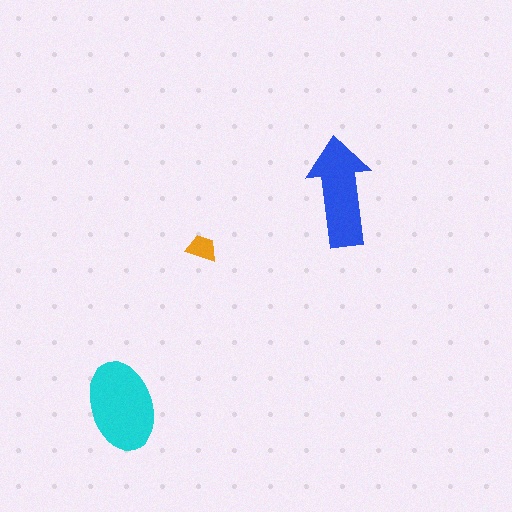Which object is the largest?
The cyan ellipse.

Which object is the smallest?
The orange trapezoid.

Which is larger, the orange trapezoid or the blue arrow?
The blue arrow.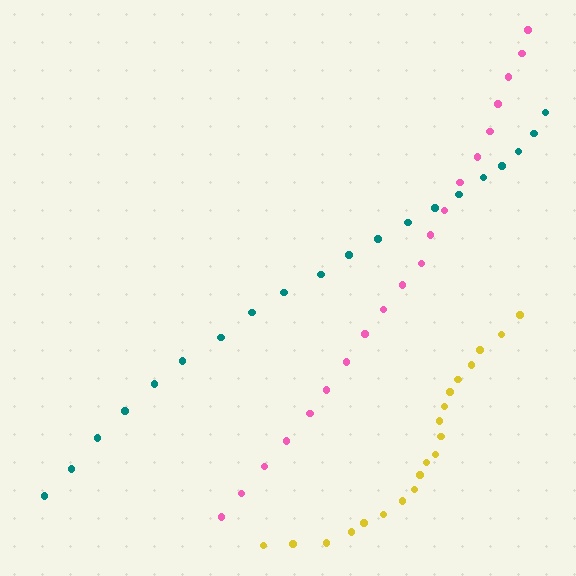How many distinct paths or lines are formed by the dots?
There are 3 distinct paths.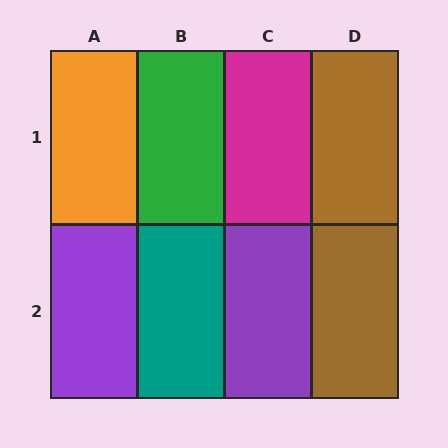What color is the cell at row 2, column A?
Purple.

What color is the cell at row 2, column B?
Teal.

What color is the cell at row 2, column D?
Brown.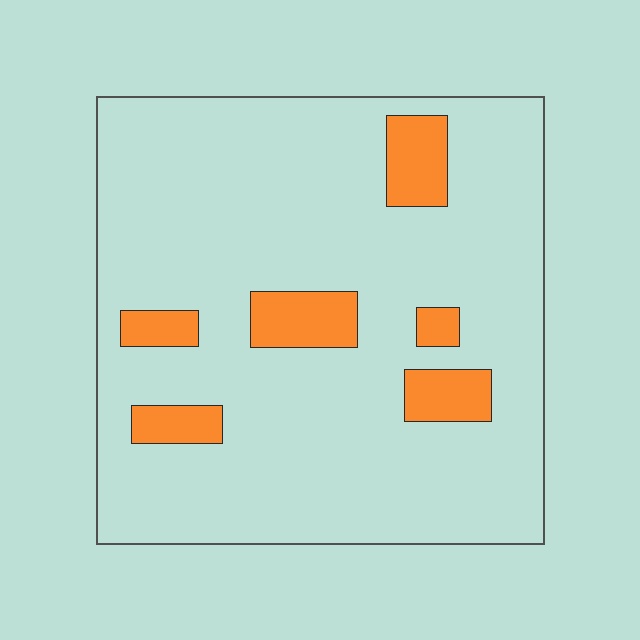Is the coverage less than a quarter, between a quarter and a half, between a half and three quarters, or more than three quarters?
Less than a quarter.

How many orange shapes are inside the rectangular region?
6.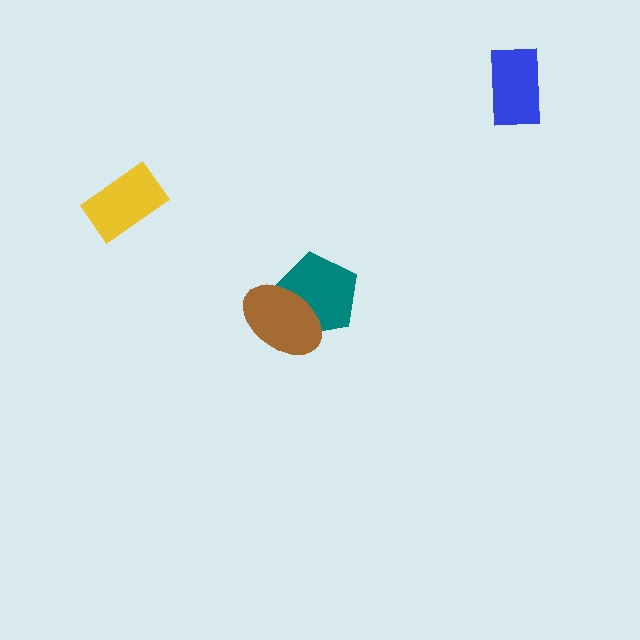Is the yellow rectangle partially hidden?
No, no other shape covers it.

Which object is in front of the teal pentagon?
The brown ellipse is in front of the teal pentagon.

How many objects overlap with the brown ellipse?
1 object overlaps with the brown ellipse.